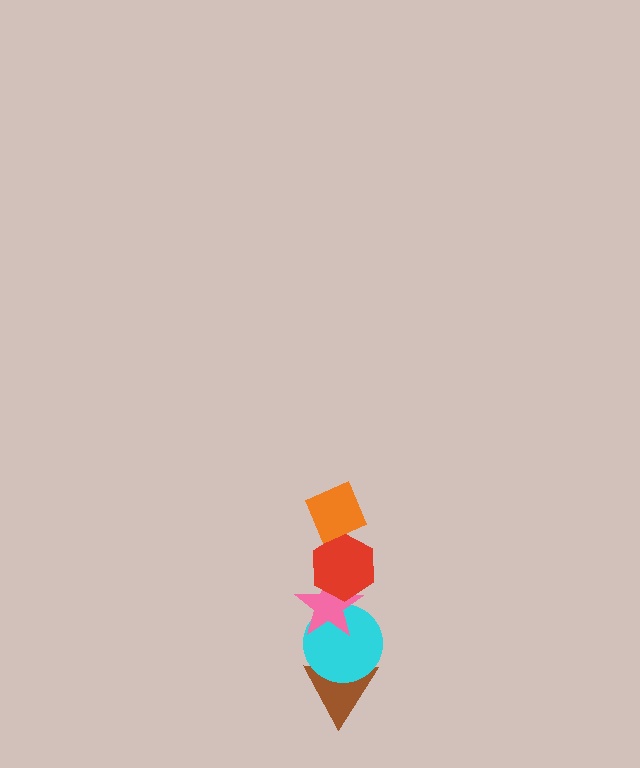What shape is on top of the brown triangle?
The cyan circle is on top of the brown triangle.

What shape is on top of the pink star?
The red hexagon is on top of the pink star.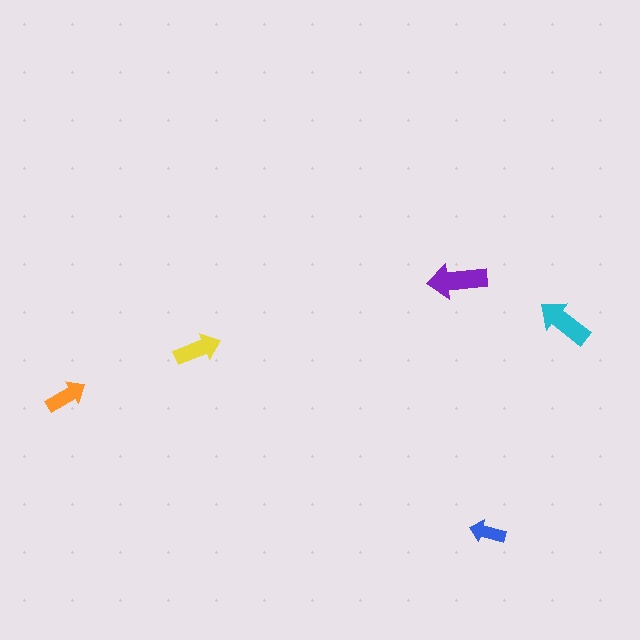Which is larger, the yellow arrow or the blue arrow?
The yellow one.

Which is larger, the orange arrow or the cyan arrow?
The cyan one.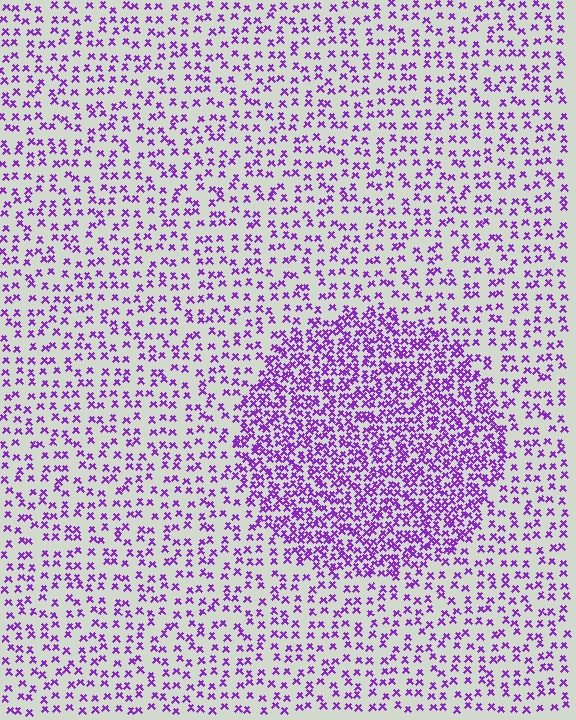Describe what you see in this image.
The image contains small purple elements arranged at two different densities. A circle-shaped region is visible where the elements are more densely packed than the surrounding area.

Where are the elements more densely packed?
The elements are more densely packed inside the circle boundary.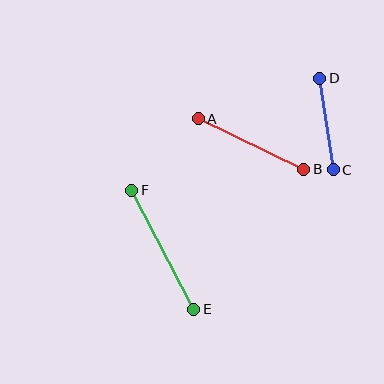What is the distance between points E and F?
The distance is approximately 134 pixels.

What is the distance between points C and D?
The distance is approximately 93 pixels.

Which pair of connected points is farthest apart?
Points E and F are farthest apart.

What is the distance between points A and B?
The distance is approximately 117 pixels.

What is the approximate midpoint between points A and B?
The midpoint is at approximately (251, 144) pixels.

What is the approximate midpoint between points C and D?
The midpoint is at approximately (327, 124) pixels.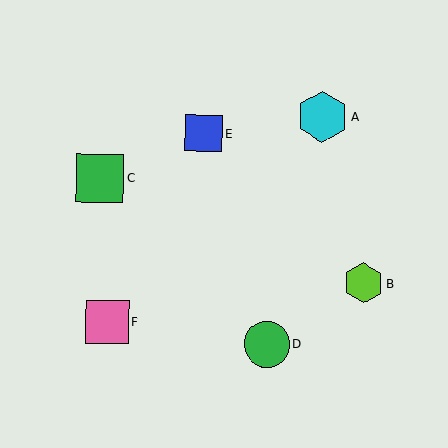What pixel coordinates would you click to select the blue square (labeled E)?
Click at (204, 133) to select the blue square E.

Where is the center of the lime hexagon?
The center of the lime hexagon is at (363, 283).